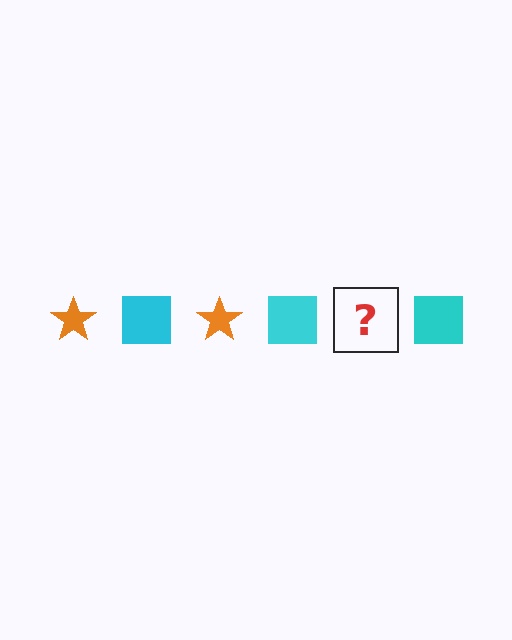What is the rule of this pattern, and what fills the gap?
The rule is that the pattern alternates between orange star and cyan square. The gap should be filled with an orange star.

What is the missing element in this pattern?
The missing element is an orange star.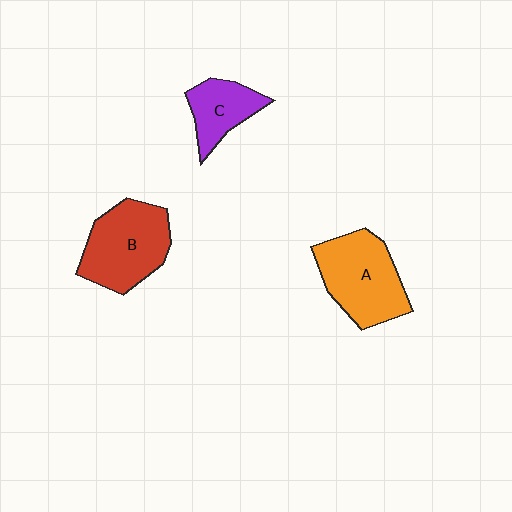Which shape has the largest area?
Shape A (orange).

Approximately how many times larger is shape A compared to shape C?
Approximately 1.7 times.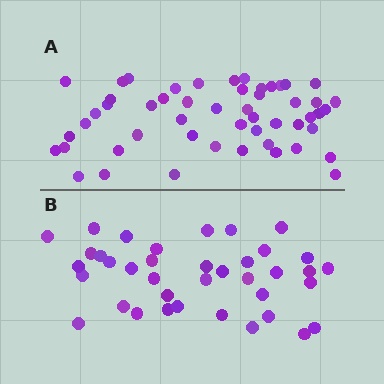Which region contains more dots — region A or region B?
Region A (the top region) has more dots.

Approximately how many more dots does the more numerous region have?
Region A has approximately 15 more dots than region B.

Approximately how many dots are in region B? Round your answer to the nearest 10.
About 40 dots. (The exact count is 38, which rounds to 40.)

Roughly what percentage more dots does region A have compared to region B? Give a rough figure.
About 35% more.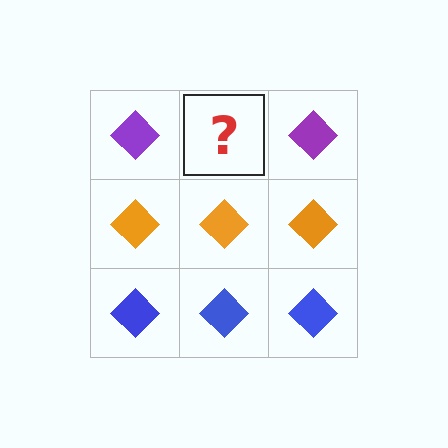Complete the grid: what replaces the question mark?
The question mark should be replaced with a purple diamond.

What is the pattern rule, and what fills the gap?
The rule is that each row has a consistent color. The gap should be filled with a purple diamond.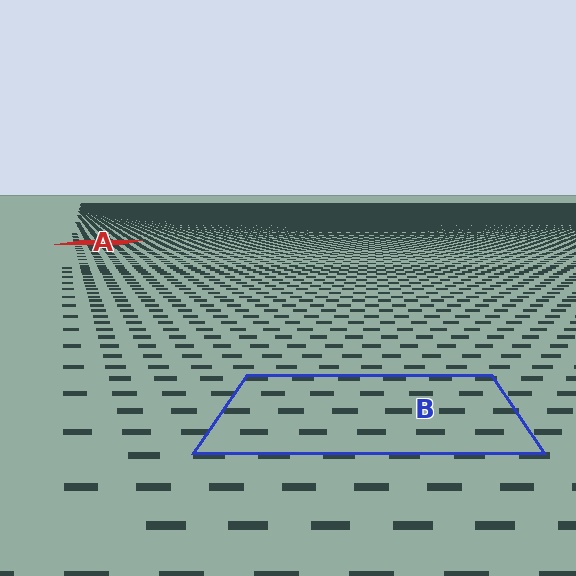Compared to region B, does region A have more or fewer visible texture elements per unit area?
Region A has more texture elements per unit area — they are packed more densely because it is farther away.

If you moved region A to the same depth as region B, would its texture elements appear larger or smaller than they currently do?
They would appear larger. At a closer depth, the same texture elements are projected at a bigger on-screen size.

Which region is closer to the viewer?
Region B is closer. The texture elements there are larger and more spread out.